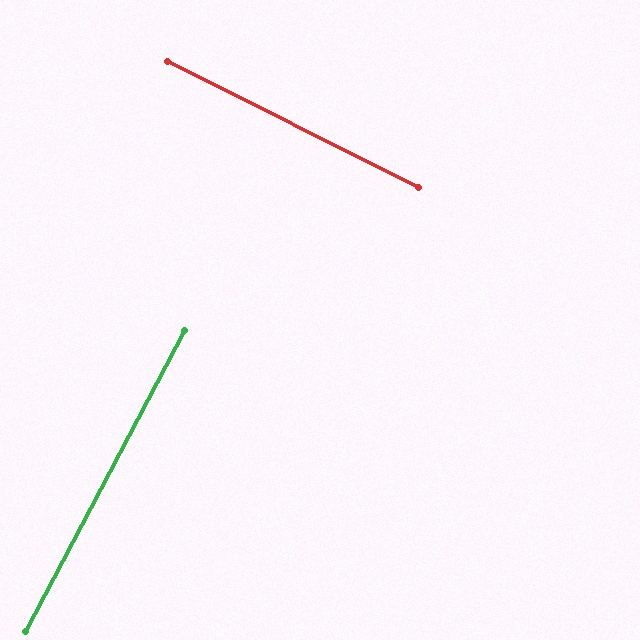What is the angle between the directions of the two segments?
Approximately 89 degrees.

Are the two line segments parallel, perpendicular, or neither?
Perpendicular — they meet at approximately 89°.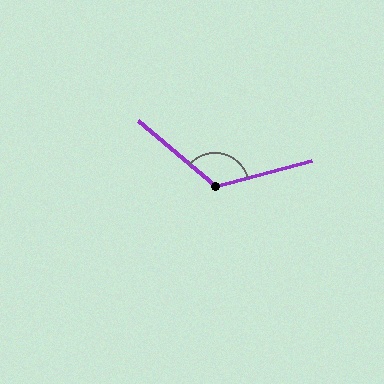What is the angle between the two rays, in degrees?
Approximately 124 degrees.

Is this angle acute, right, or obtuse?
It is obtuse.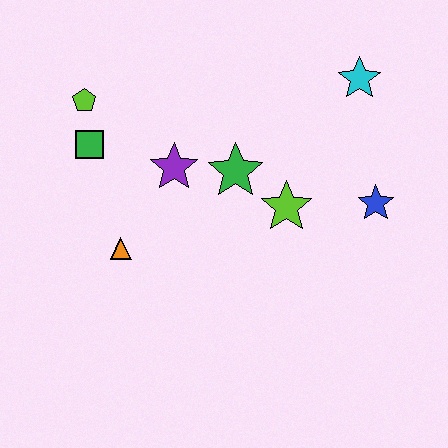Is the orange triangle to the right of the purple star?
No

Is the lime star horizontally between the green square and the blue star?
Yes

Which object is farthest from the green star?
The lime pentagon is farthest from the green star.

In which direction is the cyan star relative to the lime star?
The cyan star is above the lime star.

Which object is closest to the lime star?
The green star is closest to the lime star.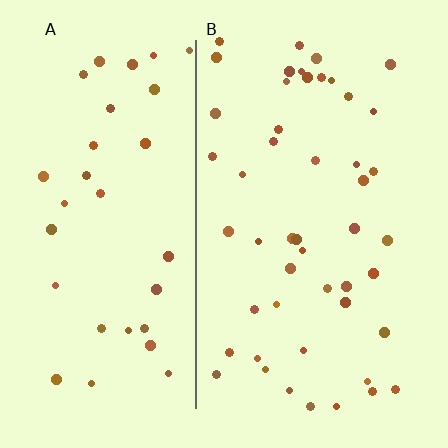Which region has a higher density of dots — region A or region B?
B (the right).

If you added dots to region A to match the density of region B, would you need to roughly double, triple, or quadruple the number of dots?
Approximately double.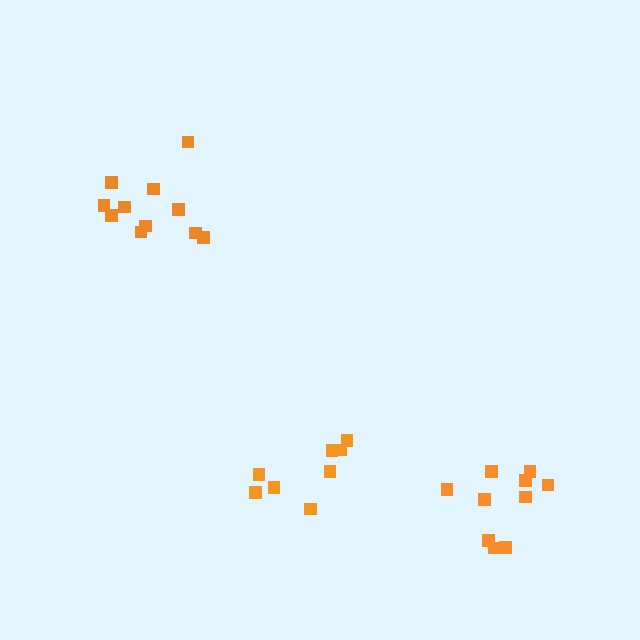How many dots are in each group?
Group 1: 11 dots, Group 2: 10 dots, Group 3: 8 dots (29 total).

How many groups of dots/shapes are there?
There are 3 groups.